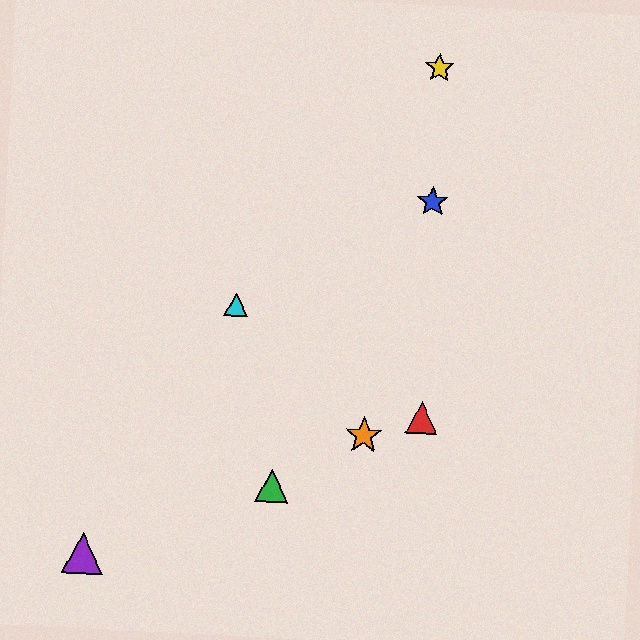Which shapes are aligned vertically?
The red triangle, the blue star, the yellow star are aligned vertically.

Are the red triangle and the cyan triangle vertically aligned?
No, the red triangle is at x≈422 and the cyan triangle is at x≈236.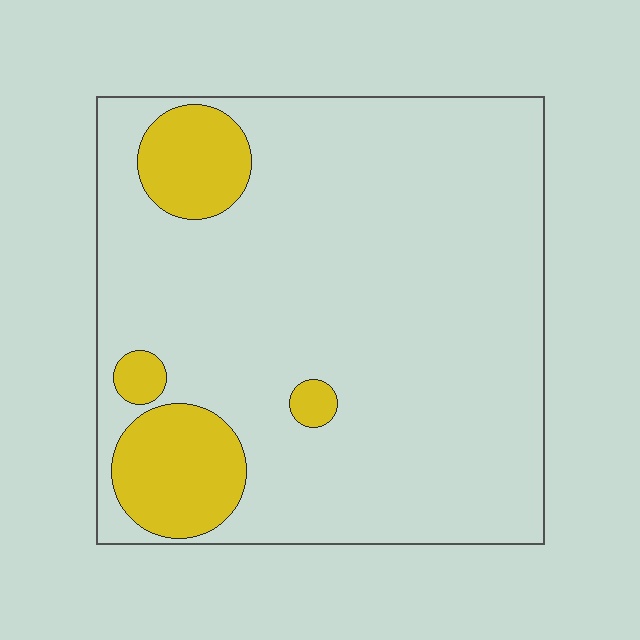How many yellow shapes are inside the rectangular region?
4.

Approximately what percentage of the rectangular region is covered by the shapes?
Approximately 15%.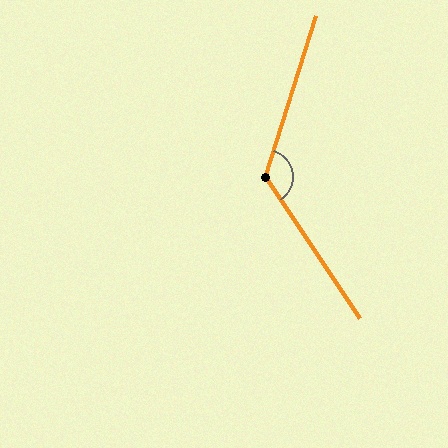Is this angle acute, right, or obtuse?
It is obtuse.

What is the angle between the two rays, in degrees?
Approximately 129 degrees.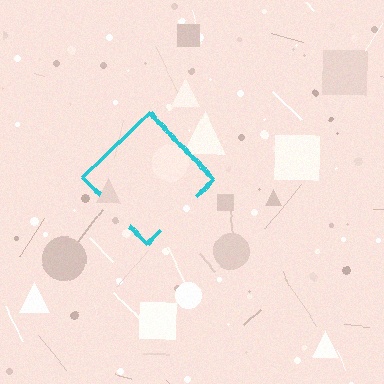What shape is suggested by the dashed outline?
The dashed outline suggests a diamond.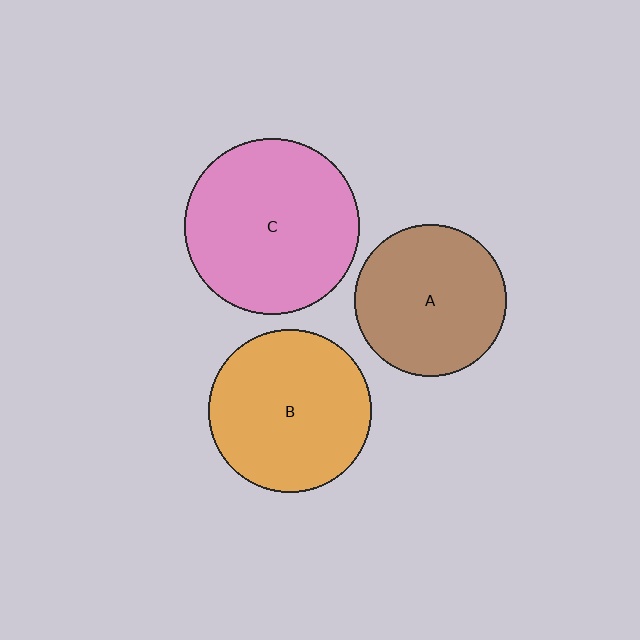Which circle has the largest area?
Circle C (pink).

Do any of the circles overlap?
No, none of the circles overlap.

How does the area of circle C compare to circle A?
Approximately 1.3 times.